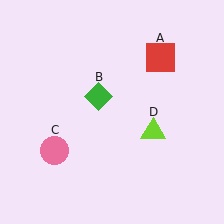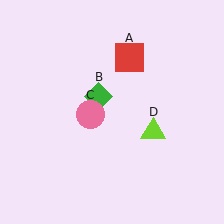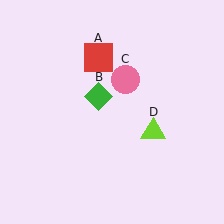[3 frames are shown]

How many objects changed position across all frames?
2 objects changed position: red square (object A), pink circle (object C).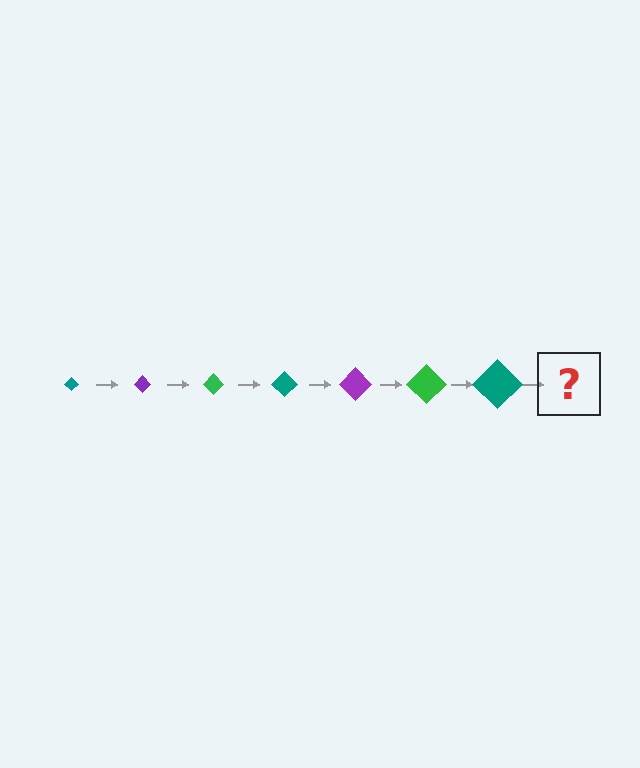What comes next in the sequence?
The next element should be a purple diamond, larger than the previous one.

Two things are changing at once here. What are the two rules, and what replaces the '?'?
The two rules are that the diamond grows larger each step and the color cycles through teal, purple, and green. The '?' should be a purple diamond, larger than the previous one.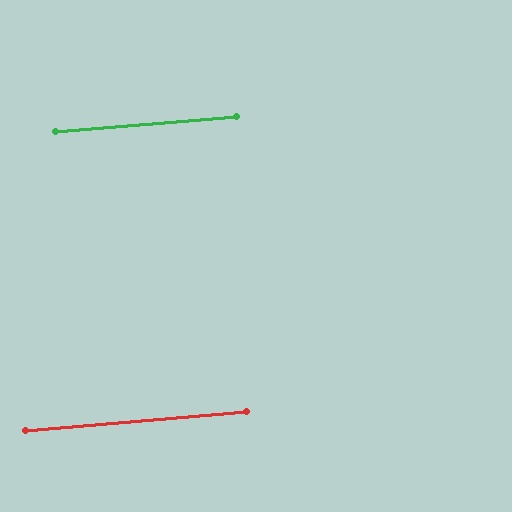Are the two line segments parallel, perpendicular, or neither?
Parallel — their directions differ by only 0.1°.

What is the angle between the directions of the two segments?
Approximately 0 degrees.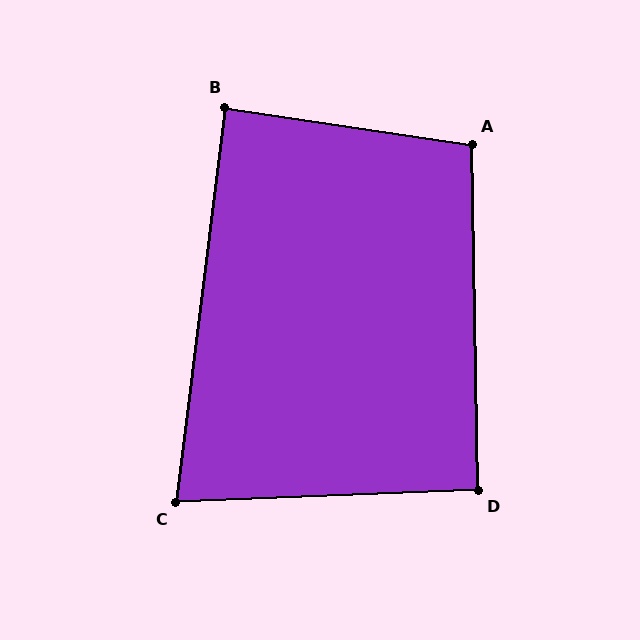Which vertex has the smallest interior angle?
C, at approximately 81 degrees.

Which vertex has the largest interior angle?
A, at approximately 99 degrees.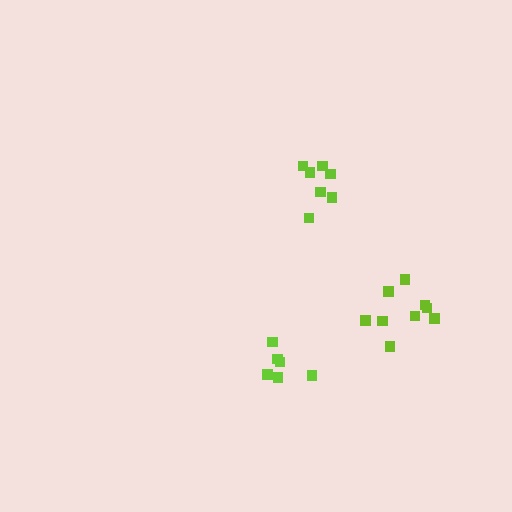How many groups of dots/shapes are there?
There are 3 groups.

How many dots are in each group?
Group 1: 9 dots, Group 2: 7 dots, Group 3: 6 dots (22 total).